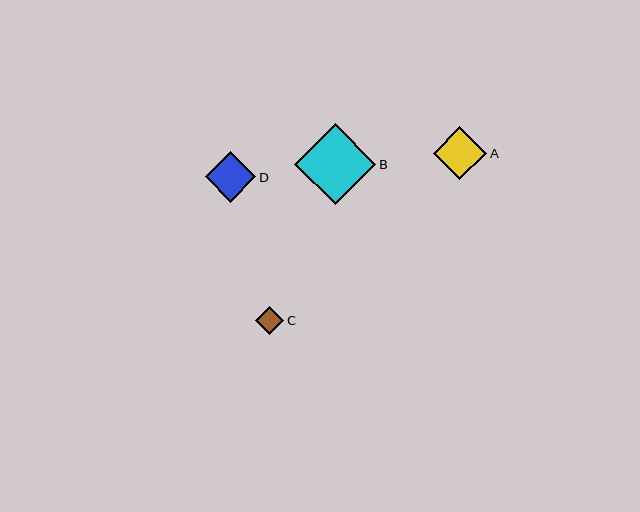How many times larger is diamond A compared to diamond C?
Diamond A is approximately 1.9 times the size of diamond C.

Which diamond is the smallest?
Diamond C is the smallest with a size of approximately 28 pixels.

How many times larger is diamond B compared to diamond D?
Diamond B is approximately 1.6 times the size of diamond D.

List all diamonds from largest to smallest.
From largest to smallest: B, A, D, C.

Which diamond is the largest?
Diamond B is the largest with a size of approximately 81 pixels.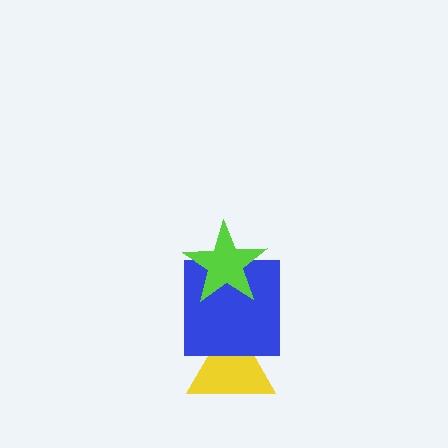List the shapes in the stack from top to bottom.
From top to bottom: the lime star, the blue square, the yellow triangle.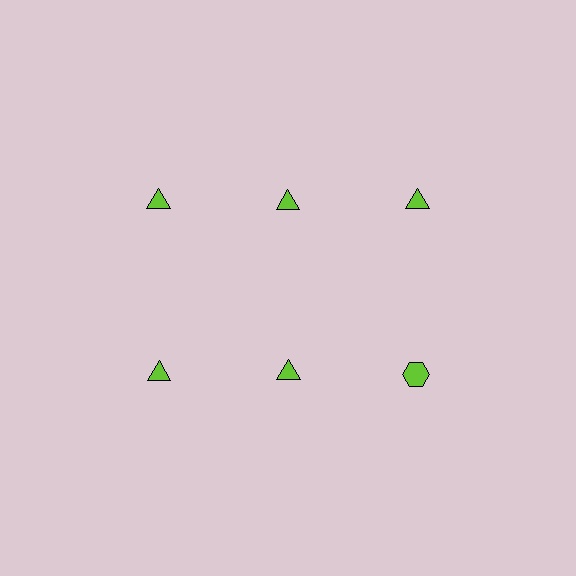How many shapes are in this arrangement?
There are 6 shapes arranged in a grid pattern.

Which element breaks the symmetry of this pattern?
The lime hexagon in the second row, center column breaks the symmetry. All other shapes are lime triangles.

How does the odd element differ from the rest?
It has a different shape: hexagon instead of triangle.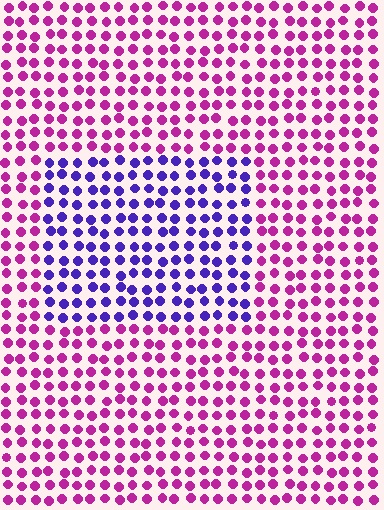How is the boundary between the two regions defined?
The boundary is defined purely by a slight shift in hue (about 58 degrees). Spacing, size, and orientation are identical on both sides.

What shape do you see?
I see a rectangle.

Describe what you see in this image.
The image is filled with small magenta elements in a uniform arrangement. A rectangle-shaped region is visible where the elements are tinted to a slightly different hue, forming a subtle color boundary.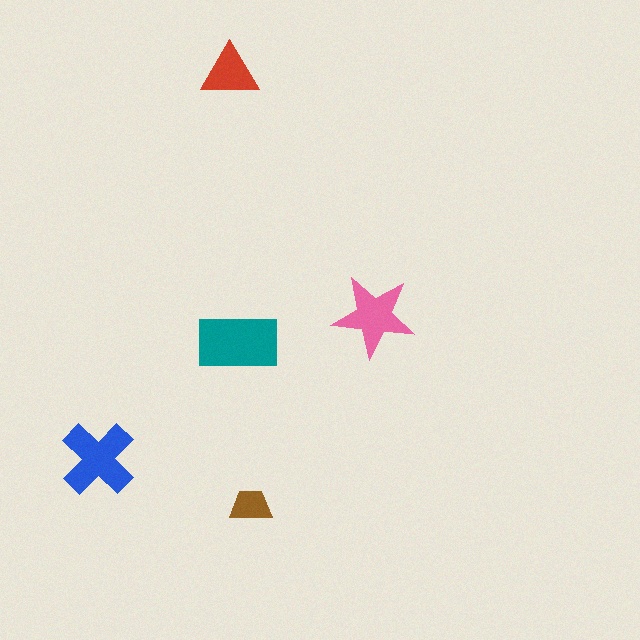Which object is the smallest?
The brown trapezoid.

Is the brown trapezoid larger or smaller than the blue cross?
Smaller.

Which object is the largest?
The teal rectangle.